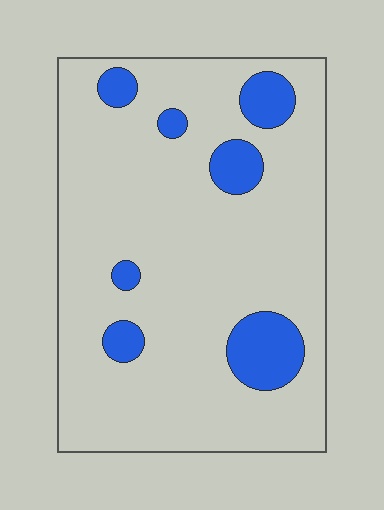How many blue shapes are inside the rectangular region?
7.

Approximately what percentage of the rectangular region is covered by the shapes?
Approximately 15%.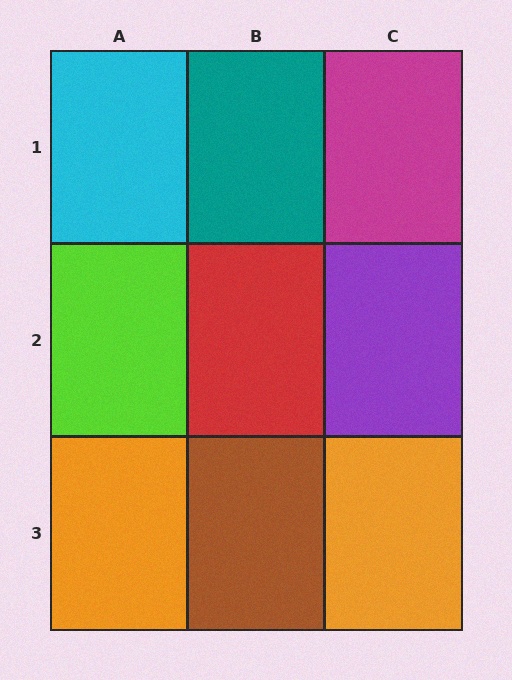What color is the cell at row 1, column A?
Cyan.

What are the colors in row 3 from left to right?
Orange, brown, orange.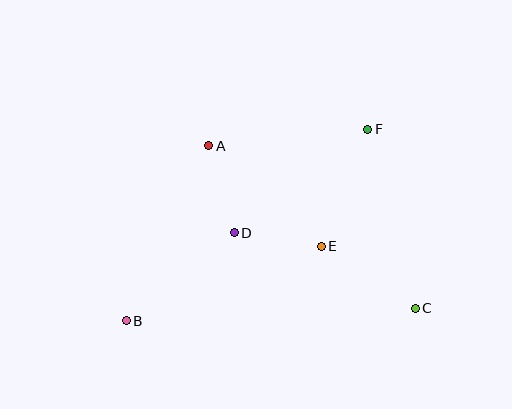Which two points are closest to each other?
Points D and E are closest to each other.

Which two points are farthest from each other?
Points B and F are farthest from each other.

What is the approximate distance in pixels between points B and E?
The distance between B and E is approximately 209 pixels.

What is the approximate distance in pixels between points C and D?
The distance between C and D is approximately 196 pixels.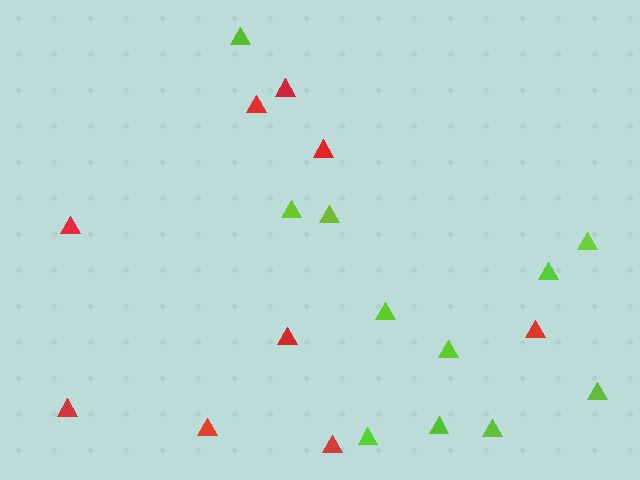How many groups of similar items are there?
There are 2 groups: one group of lime triangles (11) and one group of red triangles (9).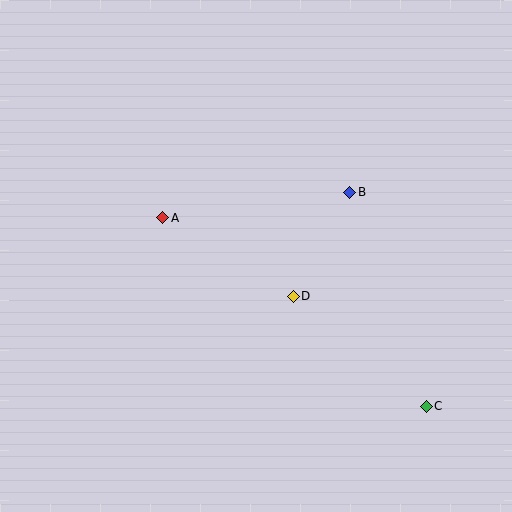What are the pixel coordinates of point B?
Point B is at (350, 192).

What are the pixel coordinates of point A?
Point A is at (163, 218).